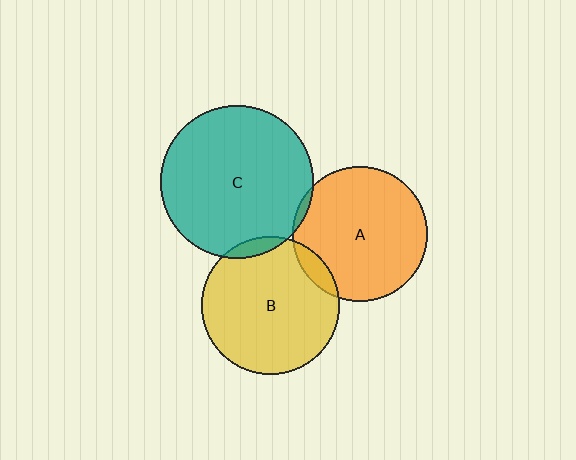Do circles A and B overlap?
Yes.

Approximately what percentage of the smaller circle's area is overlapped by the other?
Approximately 10%.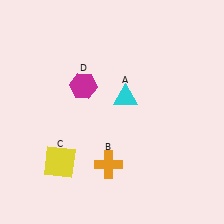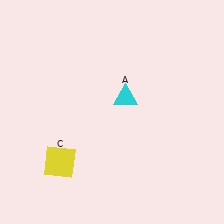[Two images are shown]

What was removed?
The magenta hexagon (D), the orange cross (B) were removed in Image 2.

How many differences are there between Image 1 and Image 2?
There are 2 differences between the two images.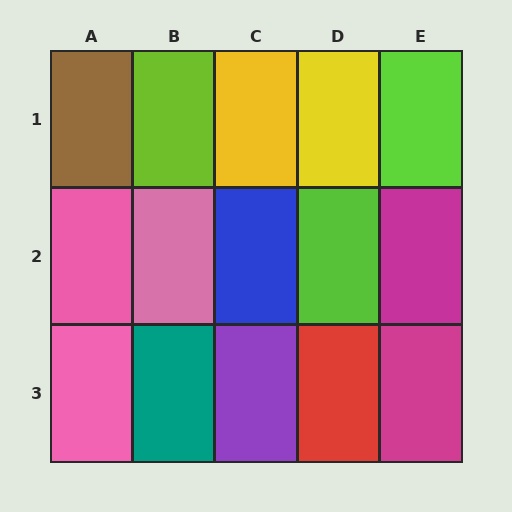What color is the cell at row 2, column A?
Pink.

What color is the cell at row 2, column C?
Blue.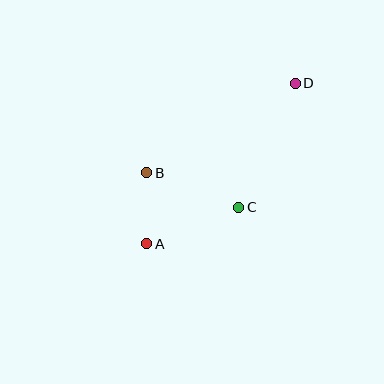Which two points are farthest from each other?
Points A and D are farthest from each other.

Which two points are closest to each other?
Points A and B are closest to each other.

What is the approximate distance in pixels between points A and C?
The distance between A and C is approximately 99 pixels.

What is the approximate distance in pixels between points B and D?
The distance between B and D is approximately 173 pixels.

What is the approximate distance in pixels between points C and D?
The distance between C and D is approximately 136 pixels.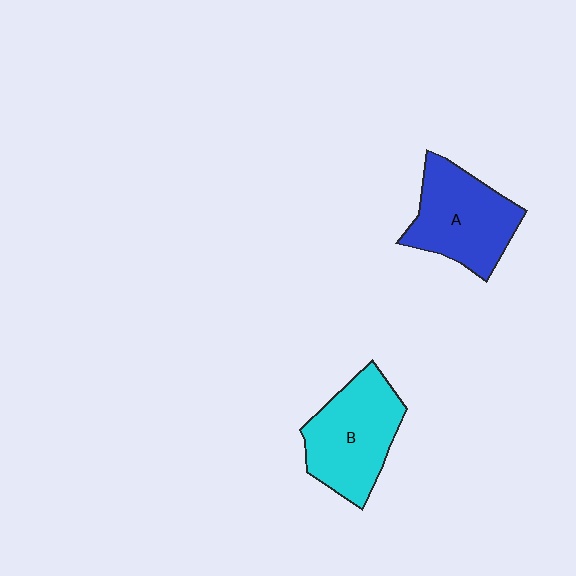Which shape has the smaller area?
Shape A (blue).